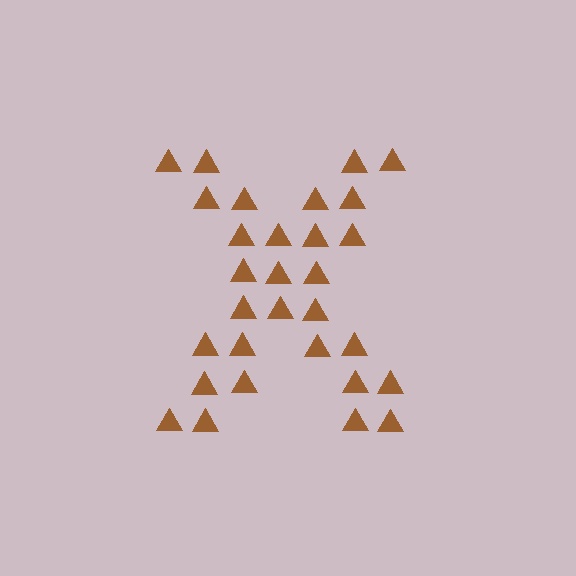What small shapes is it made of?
It is made of small triangles.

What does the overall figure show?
The overall figure shows the letter X.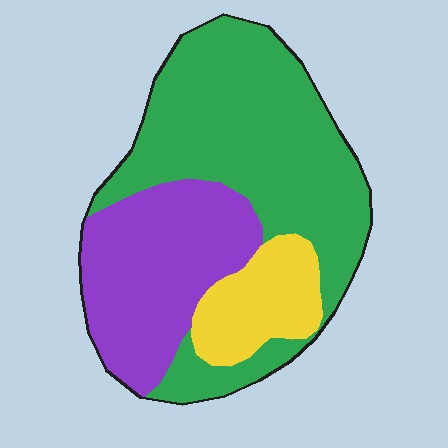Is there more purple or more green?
Green.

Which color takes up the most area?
Green, at roughly 55%.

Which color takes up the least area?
Yellow, at roughly 15%.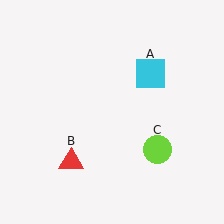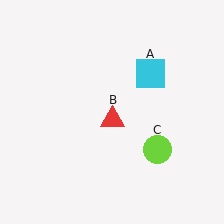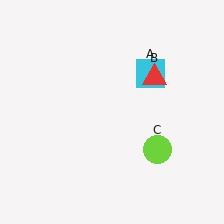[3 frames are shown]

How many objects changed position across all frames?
1 object changed position: red triangle (object B).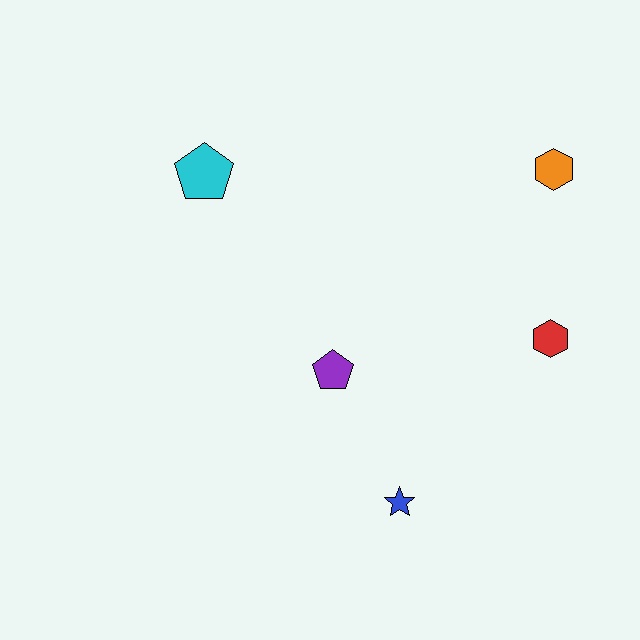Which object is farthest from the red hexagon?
The cyan pentagon is farthest from the red hexagon.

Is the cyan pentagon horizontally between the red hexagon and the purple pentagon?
No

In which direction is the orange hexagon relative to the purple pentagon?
The orange hexagon is to the right of the purple pentagon.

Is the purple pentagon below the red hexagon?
Yes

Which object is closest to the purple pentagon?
The blue star is closest to the purple pentagon.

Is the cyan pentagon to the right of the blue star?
No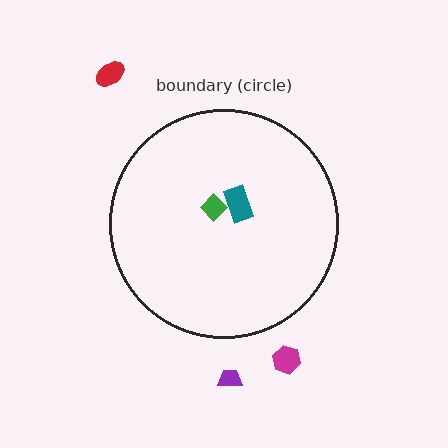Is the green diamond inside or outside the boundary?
Inside.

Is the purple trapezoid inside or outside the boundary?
Outside.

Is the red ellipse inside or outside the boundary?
Outside.